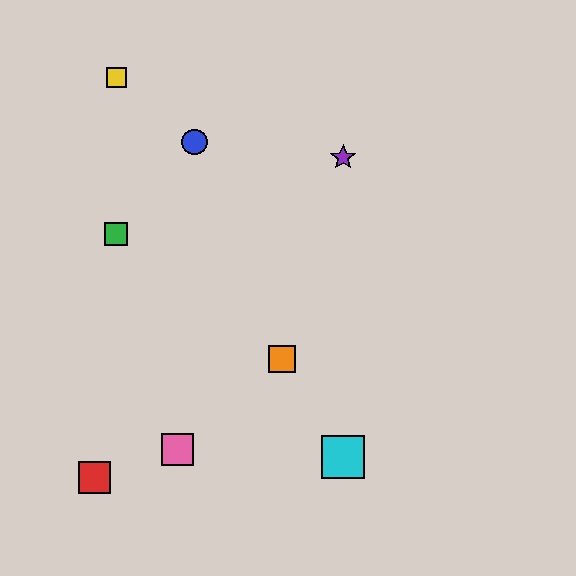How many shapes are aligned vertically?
2 shapes (the purple star, the cyan square) are aligned vertically.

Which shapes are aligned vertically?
The purple star, the cyan square are aligned vertically.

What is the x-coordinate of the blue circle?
The blue circle is at x≈194.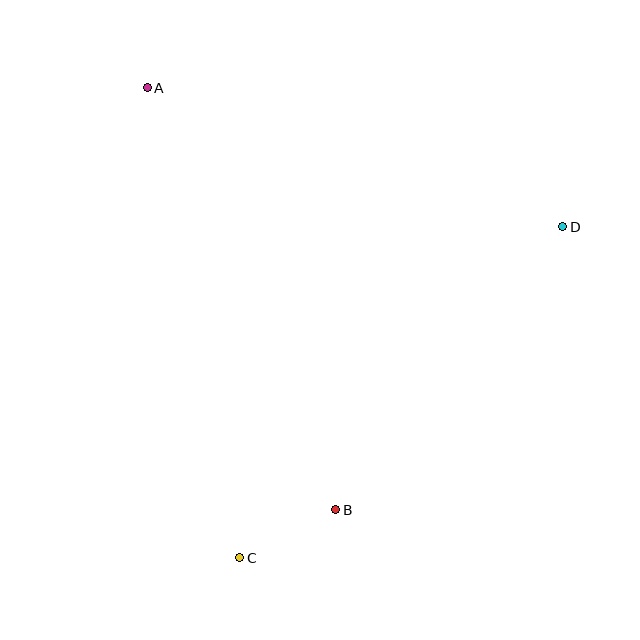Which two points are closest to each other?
Points B and C are closest to each other.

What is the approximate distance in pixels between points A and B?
The distance between A and B is approximately 462 pixels.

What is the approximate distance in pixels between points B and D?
The distance between B and D is approximately 363 pixels.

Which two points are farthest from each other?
Points A and C are farthest from each other.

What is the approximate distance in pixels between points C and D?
The distance between C and D is approximately 463 pixels.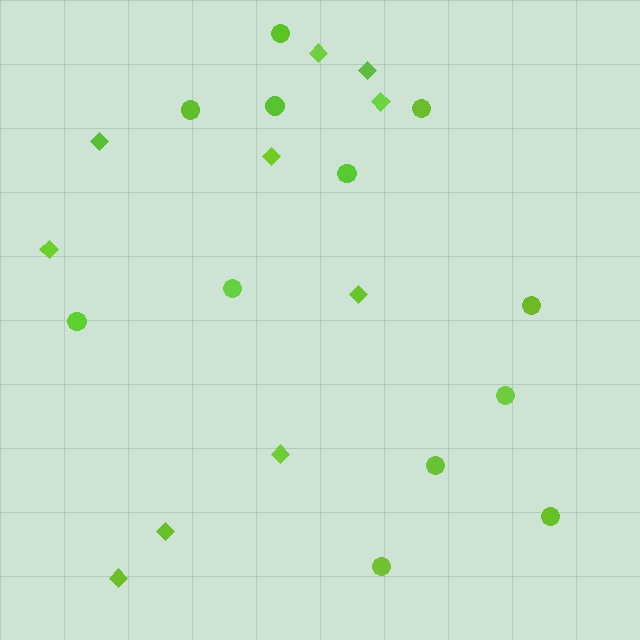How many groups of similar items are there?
There are 2 groups: one group of circles (12) and one group of diamonds (10).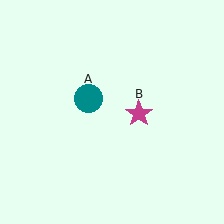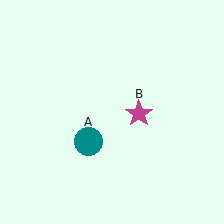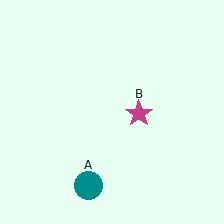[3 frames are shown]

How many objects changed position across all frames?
1 object changed position: teal circle (object A).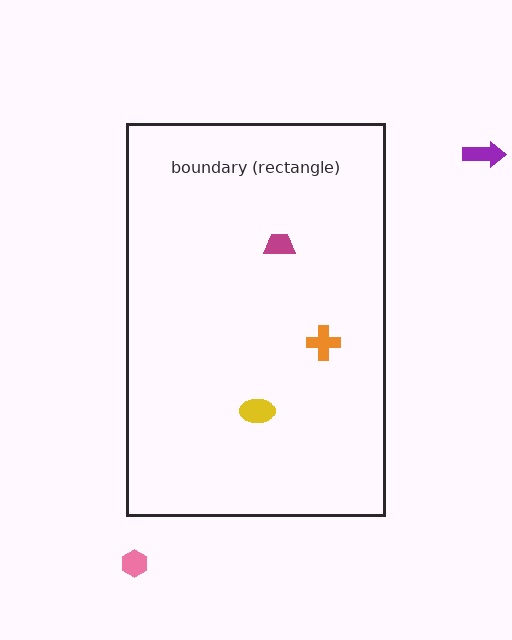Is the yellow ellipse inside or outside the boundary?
Inside.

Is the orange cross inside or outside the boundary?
Inside.